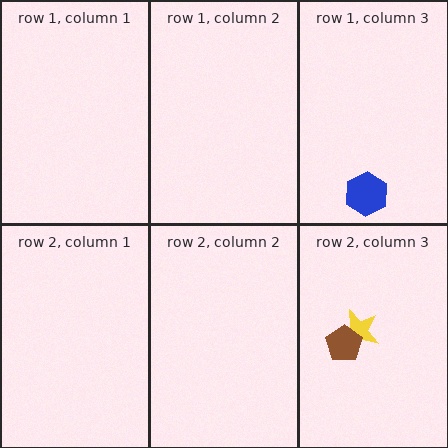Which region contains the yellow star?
The row 2, column 3 region.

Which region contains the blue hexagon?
The row 1, column 3 region.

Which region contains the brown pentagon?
The row 2, column 3 region.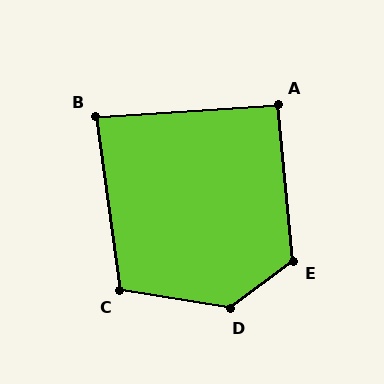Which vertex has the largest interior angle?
D, at approximately 134 degrees.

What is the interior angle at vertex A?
Approximately 92 degrees (approximately right).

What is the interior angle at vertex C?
Approximately 107 degrees (obtuse).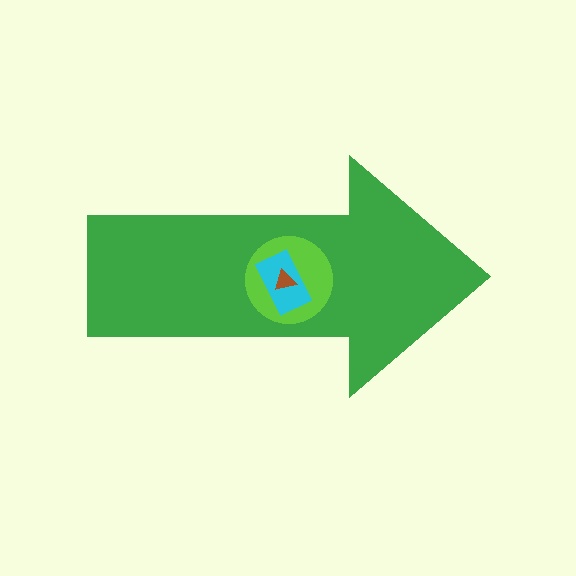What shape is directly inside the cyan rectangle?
The brown triangle.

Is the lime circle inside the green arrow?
Yes.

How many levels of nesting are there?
4.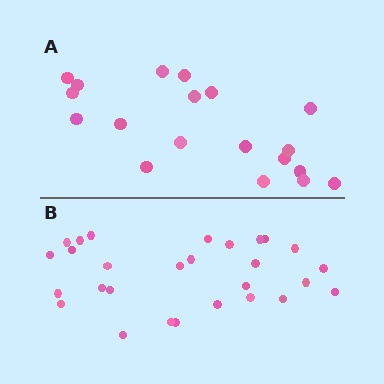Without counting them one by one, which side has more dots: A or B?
Region B (the bottom region) has more dots.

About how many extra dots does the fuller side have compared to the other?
Region B has roughly 8 or so more dots than region A.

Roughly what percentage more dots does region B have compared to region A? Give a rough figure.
About 45% more.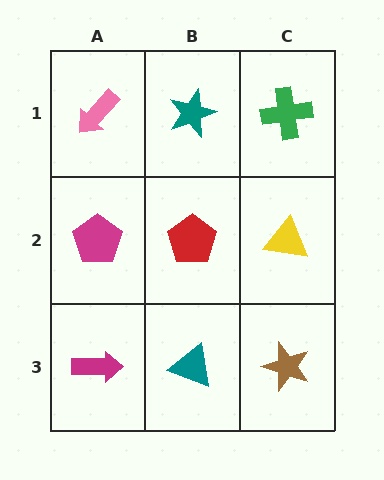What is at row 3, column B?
A teal triangle.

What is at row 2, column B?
A red pentagon.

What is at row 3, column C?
A brown star.